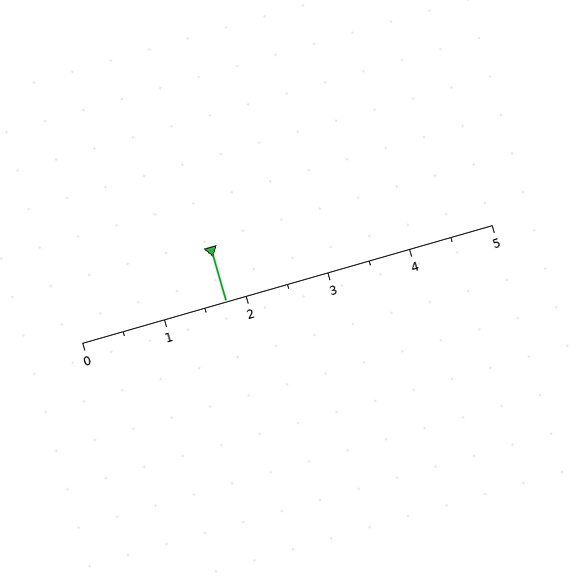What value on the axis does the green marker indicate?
The marker indicates approximately 1.8.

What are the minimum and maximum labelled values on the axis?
The axis runs from 0 to 5.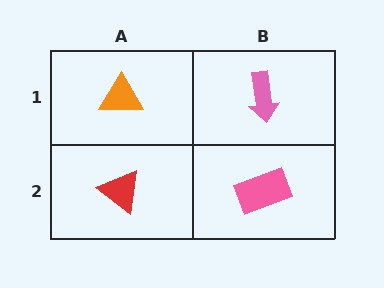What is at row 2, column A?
A red triangle.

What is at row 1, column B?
A pink arrow.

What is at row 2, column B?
A pink rectangle.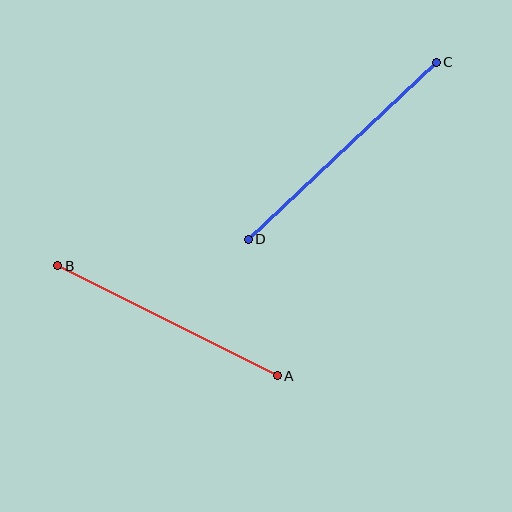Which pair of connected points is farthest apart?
Points C and D are farthest apart.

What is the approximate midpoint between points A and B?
The midpoint is at approximately (167, 321) pixels.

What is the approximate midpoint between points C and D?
The midpoint is at approximately (342, 151) pixels.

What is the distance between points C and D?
The distance is approximately 258 pixels.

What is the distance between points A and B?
The distance is approximately 246 pixels.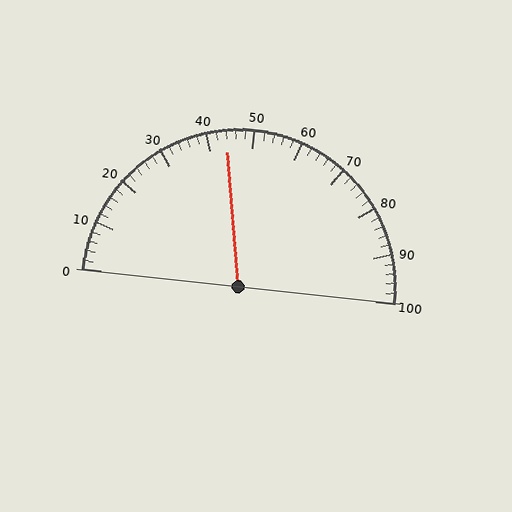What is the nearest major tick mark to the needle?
The nearest major tick mark is 40.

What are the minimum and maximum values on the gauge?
The gauge ranges from 0 to 100.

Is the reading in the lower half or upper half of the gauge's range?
The reading is in the lower half of the range (0 to 100).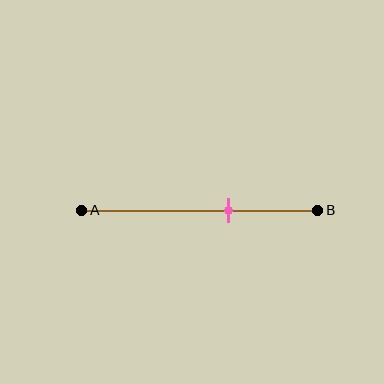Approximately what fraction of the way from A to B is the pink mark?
The pink mark is approximately 60% of the way from A to B.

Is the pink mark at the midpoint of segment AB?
No, the mark is at about 60% from A, not at the 50% midpoint.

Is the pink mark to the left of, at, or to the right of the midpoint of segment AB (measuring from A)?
The pink mark is to the right of the midpoint of segment AB.